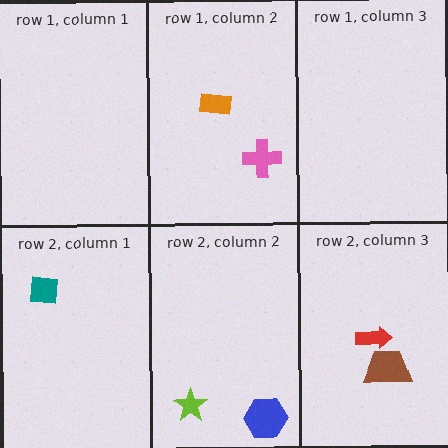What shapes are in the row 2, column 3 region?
The brown trapezoid, the red arrow.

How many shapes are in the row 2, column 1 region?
1.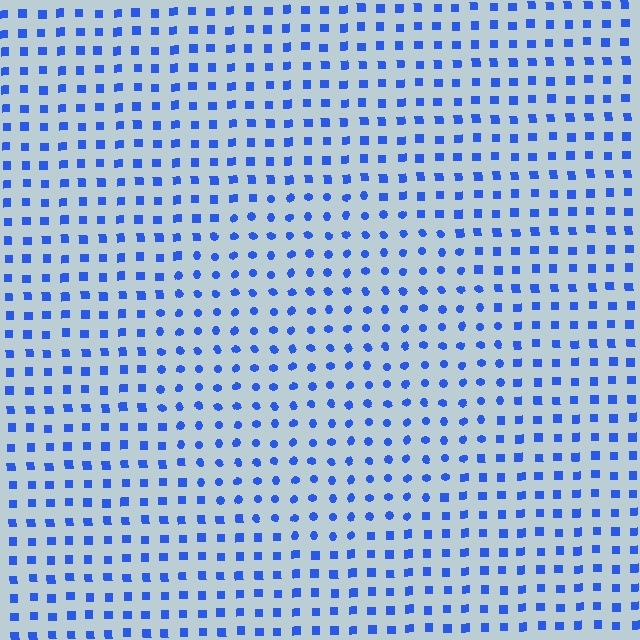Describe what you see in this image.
The image is filled with small blue elements arranged in a uniform grid. A circle-shaped region contains circles, while the surrounding area contains squares. The boundary is defined purely by the change in element shape.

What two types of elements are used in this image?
The image uses circles inside the circle region and squares outside it.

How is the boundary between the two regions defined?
The boundary is defined by a change in element shape: circles inside vs. squares outside. All elements share the same color and spacing.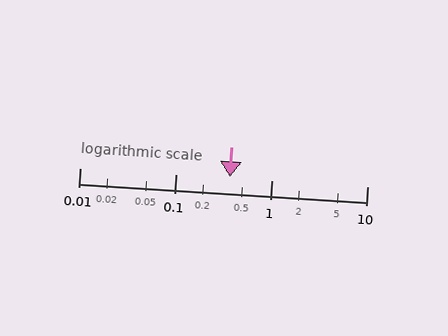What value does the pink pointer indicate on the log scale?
The pointer indicates approximately 0.37.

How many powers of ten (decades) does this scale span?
The scale spans 3 decades, from 0.01 to 10.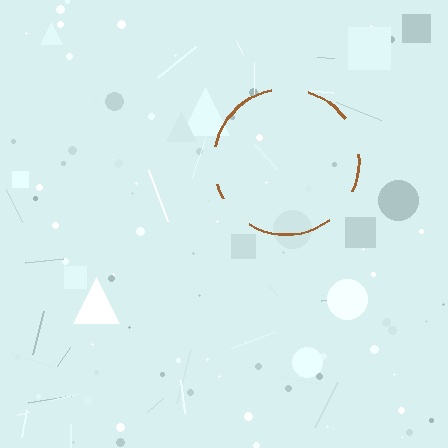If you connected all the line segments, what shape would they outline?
They would outline a circle.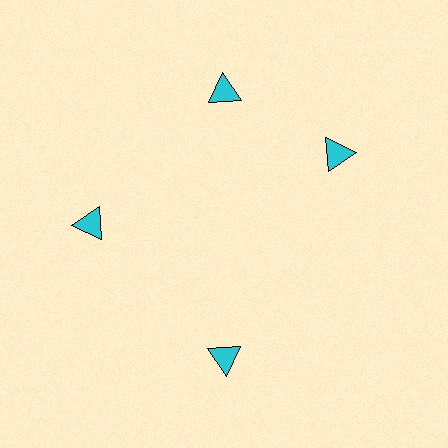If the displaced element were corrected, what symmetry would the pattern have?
It would have 4-fold rotational symmetry — the pattern would map onto itself every 90 degrees.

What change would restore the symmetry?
The symmetry would be restored by rotating it back into even spacing with its neighbors so that all 4 triangles sit at equal angles and equal distance from the center.